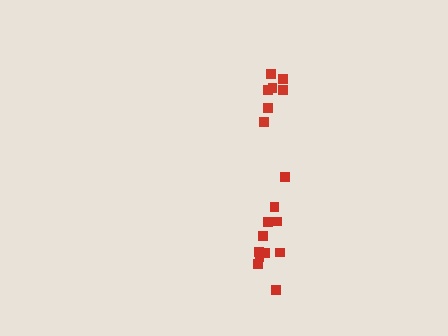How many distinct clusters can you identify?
There are 2 distinct clusters.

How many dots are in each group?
Group 1: 11 dots, Group 2: 7 dots (18 total).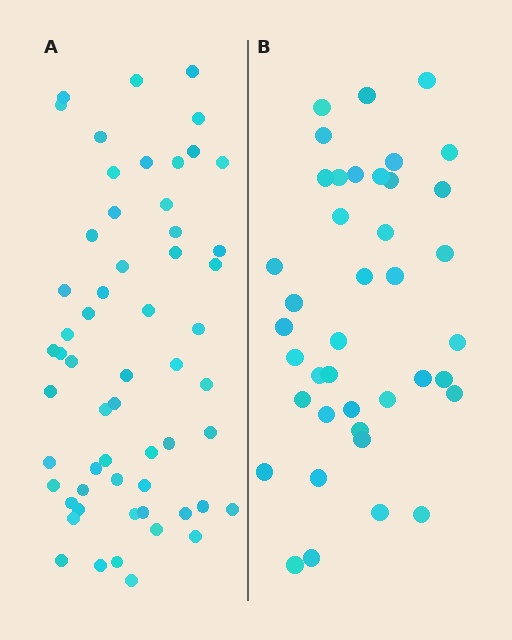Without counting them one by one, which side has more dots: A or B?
Region A (the left region) has more dots.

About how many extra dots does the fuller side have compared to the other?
Region A has approximately 20 more dots than region B.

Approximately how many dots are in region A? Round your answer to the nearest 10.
About 60 dots. (The exact count is 58, which rounds to 60.)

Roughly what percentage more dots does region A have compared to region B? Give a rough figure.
About 45% more.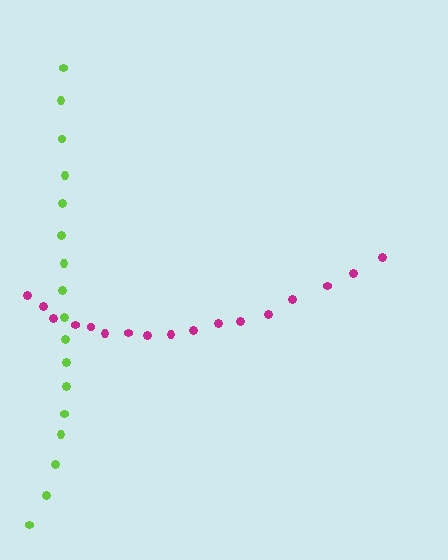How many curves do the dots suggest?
There are 2 distinct paths.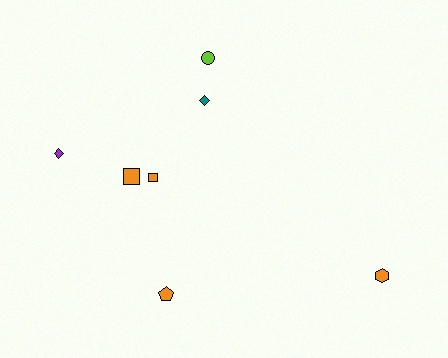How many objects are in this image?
There are 7 objects.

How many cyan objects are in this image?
There are no cyan objects.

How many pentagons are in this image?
There is 1 pentagon.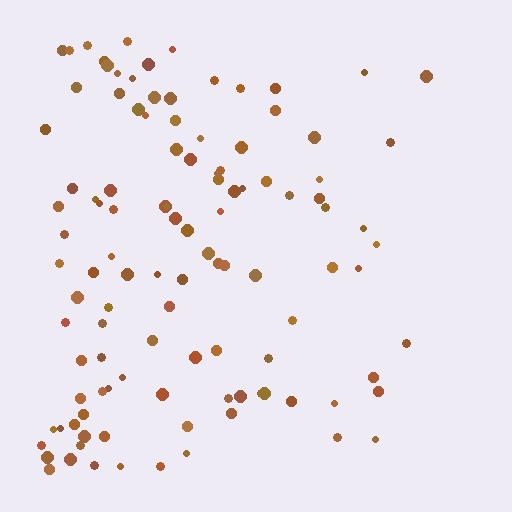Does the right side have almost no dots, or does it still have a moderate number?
Still a moderate number, just noticeably fewer than the left.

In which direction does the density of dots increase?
From right to left, with the left side densest.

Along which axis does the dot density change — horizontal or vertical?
Horizontal.